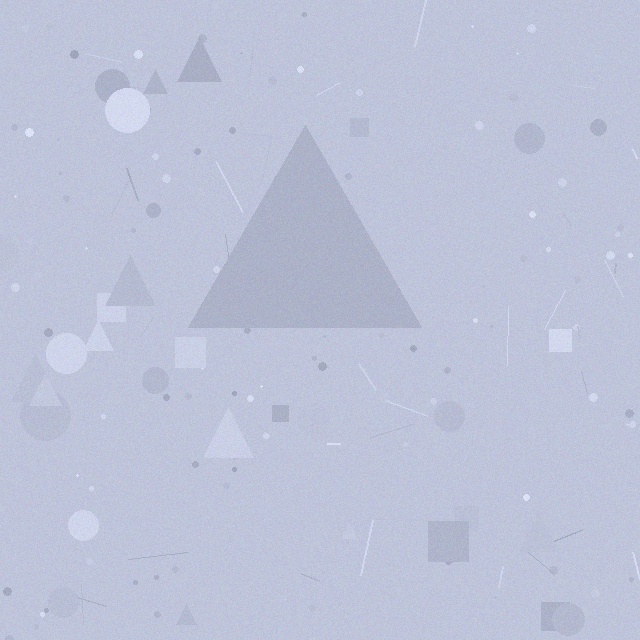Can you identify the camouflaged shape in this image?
The camouflaged shape is a triangle.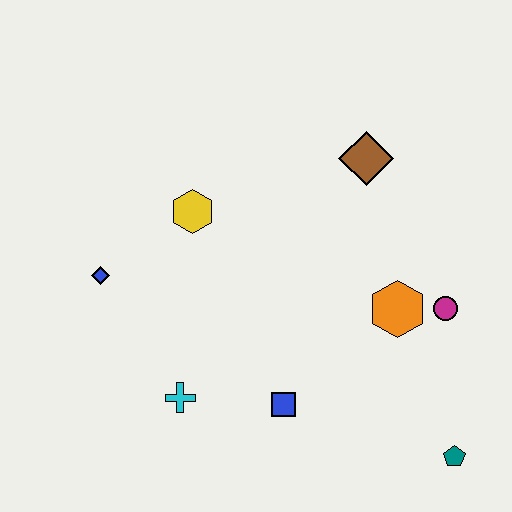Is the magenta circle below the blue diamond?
Yes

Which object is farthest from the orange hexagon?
The blue diamond is farthest from the orange hexagon.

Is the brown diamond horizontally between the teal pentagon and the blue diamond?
Yes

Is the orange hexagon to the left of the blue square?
No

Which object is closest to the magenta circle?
The orange hexagon is closest to the magenta circle.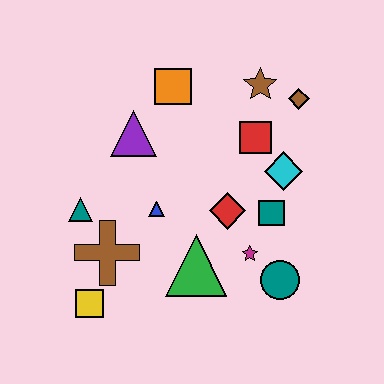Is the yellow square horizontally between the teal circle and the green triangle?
No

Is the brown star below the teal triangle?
No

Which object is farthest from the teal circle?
The orange square is farthest from the teal circle.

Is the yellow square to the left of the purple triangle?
Yes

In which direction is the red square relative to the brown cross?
The red square is to the right of the brown cross.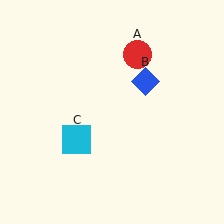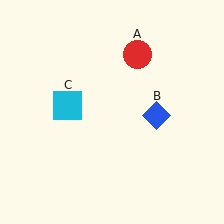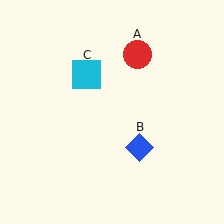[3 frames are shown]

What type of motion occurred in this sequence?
The blue diamond (object B), cyan square (object C) rotated clockwise around the center of the scene.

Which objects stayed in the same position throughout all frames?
Red circle (object A) remained stationary.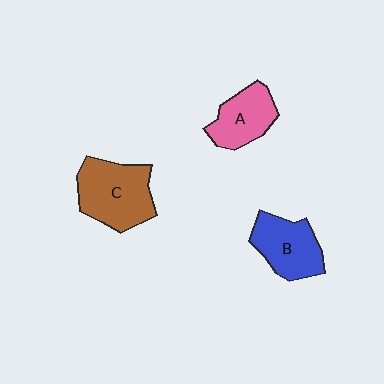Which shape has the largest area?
Shape C (brown).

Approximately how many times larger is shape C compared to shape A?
Approximately 1.4 times.